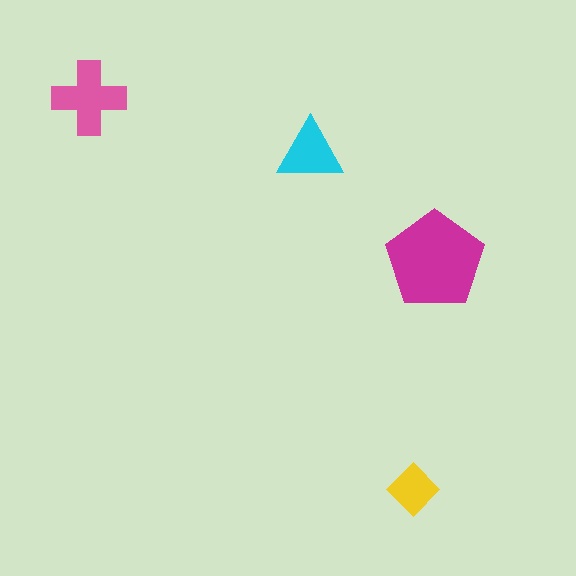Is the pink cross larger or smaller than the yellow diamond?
Larger.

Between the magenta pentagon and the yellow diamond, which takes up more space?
The magenta pentagon.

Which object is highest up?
The pink cross is topmost.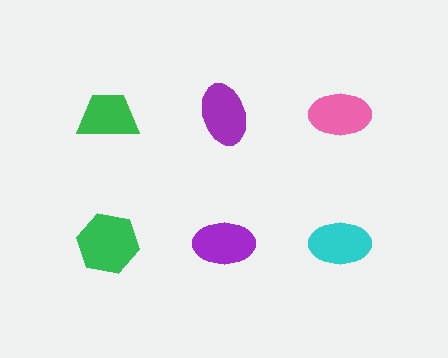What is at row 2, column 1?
A green hexagon.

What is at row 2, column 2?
A purple ellipse.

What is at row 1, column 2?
A purple ellipse.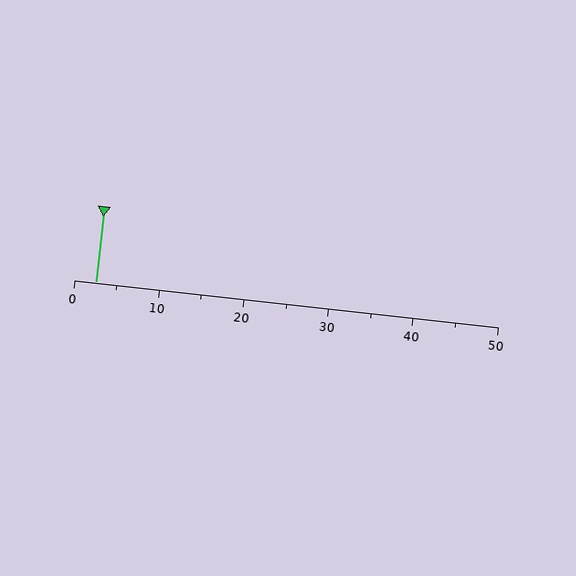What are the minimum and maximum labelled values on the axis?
The axis runs from 0 to 50.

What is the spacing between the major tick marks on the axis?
The major ticks are spaced 10 apart.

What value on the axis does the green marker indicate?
The marker indicates approximately 2.5.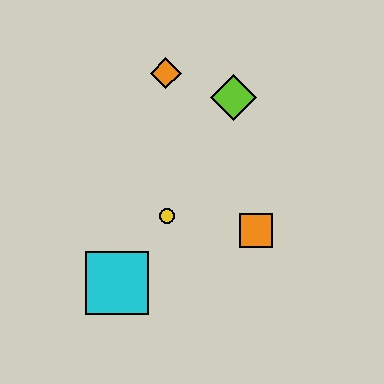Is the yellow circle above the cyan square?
Yes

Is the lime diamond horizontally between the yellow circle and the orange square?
Yes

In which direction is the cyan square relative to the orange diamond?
The cyan square is below the orange diamond.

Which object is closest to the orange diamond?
The lime diamond is closest to the orange diamond.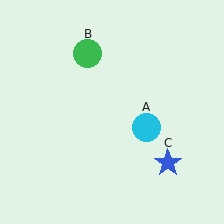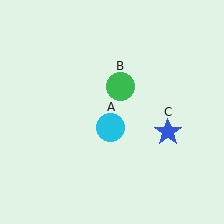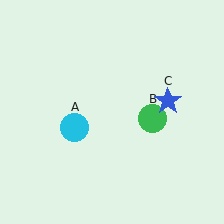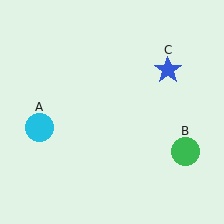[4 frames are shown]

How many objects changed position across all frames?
3 objects changed position: cyan circle (object A), green circle (object B), blue star (object C).